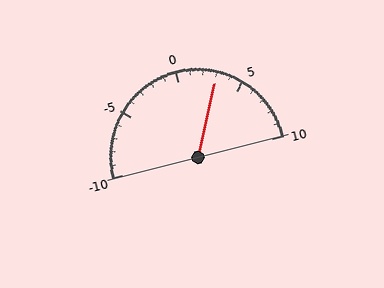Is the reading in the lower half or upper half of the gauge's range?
The reading is in the upper half of the range (-10 to 10).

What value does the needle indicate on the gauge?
The needle indicates approximately 3.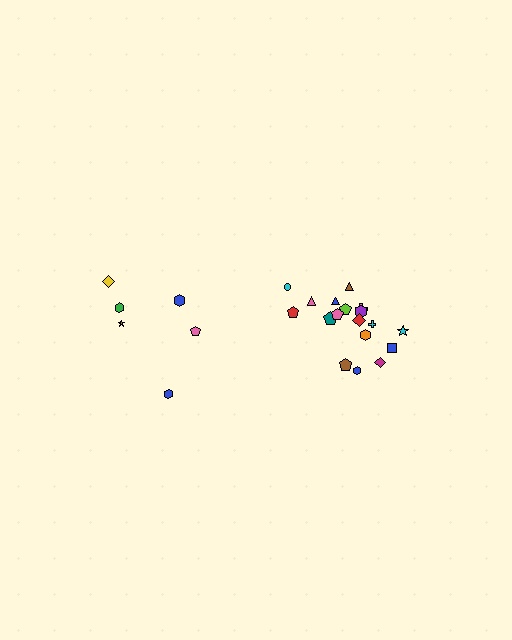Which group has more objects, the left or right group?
The right group.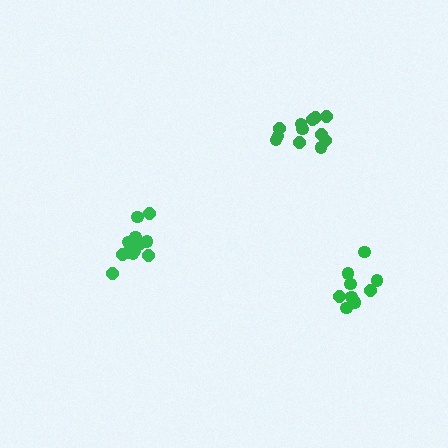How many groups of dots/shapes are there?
There are 3 groups.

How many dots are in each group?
Group 1: 12 dots, Group 2: 12 dots, Group 3: 9 dots (33 total).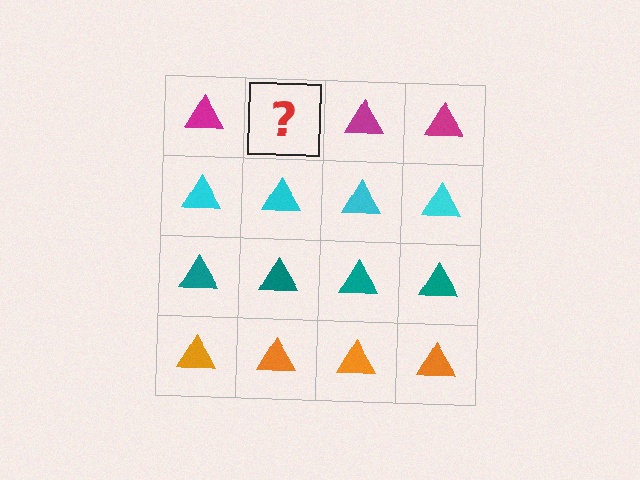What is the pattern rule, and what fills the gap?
The rule is that each row has a consistent color. The gap should be filled with a magenta triangle.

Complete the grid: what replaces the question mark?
The question mark should be replaced with a magenta triangle.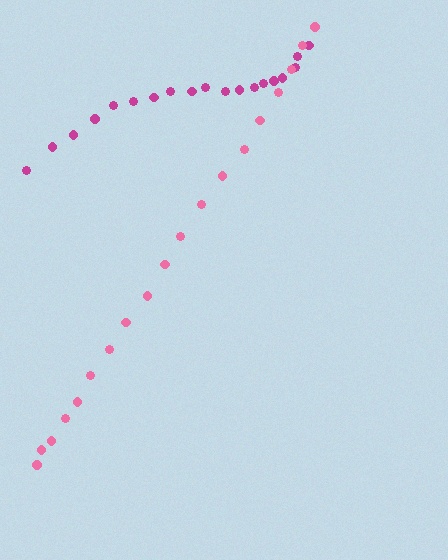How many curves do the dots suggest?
There are 2 distinct paths.